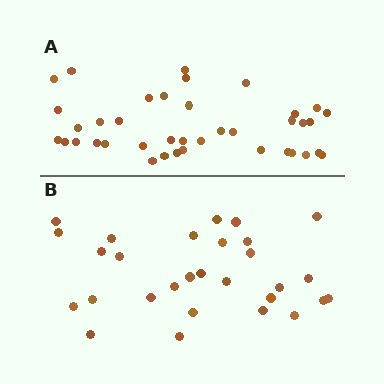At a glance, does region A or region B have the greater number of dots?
Region A (the top region) has more dots.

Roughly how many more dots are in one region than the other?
Region A has roughly 10 or so more dots than region B.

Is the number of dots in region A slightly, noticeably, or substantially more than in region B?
Region A has noticeably more, but not dramatically so. The ratio is roughly 1.3 to 1.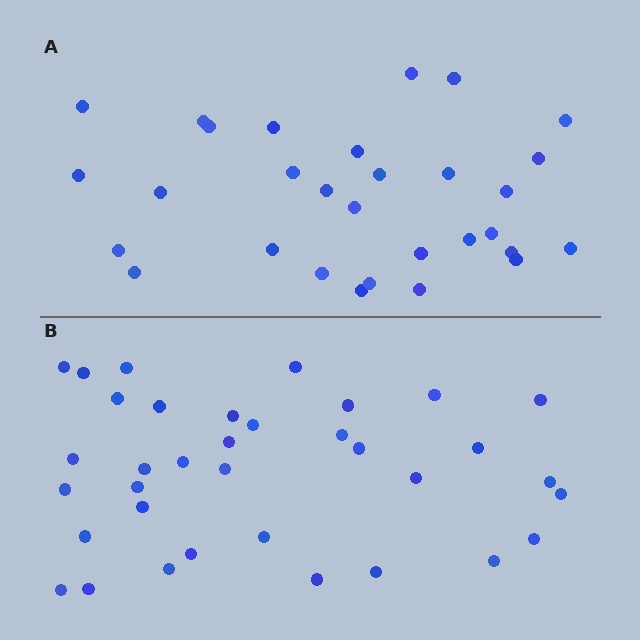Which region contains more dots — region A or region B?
Region B (the bottom region) has more dots.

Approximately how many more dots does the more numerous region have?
Region B has about 5 more dots than region A.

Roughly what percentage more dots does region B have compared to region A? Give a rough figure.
About 15% more.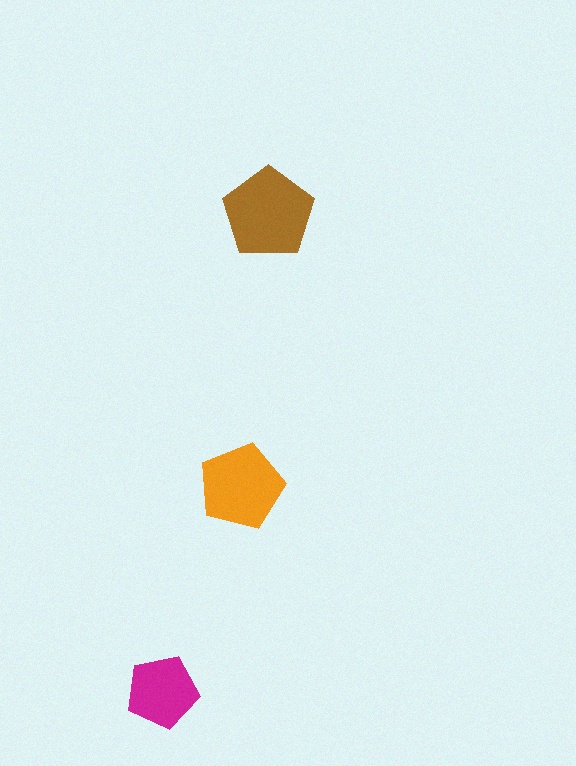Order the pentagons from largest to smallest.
the brown one, the orange one, the magenta one.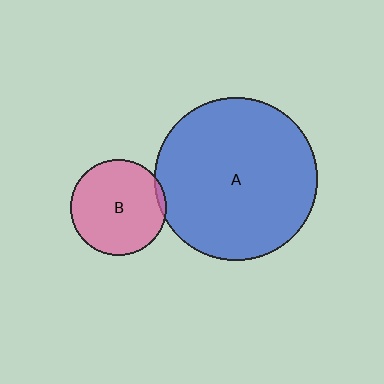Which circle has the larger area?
Circle A (blue).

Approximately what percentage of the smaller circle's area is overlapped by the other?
Approximately 5%.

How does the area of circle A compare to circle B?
Approximately 2.9 times.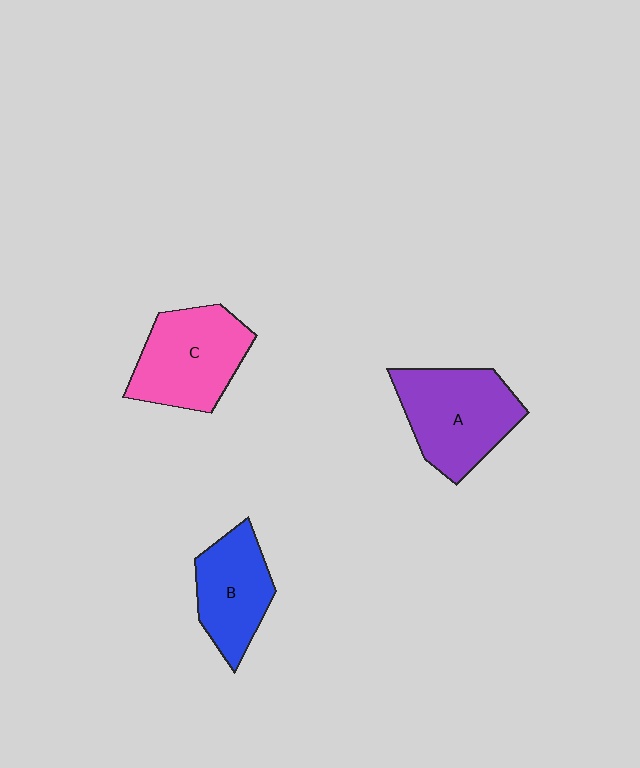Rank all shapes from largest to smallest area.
From largest to smallest: A (purple), C (pink), B (blue).